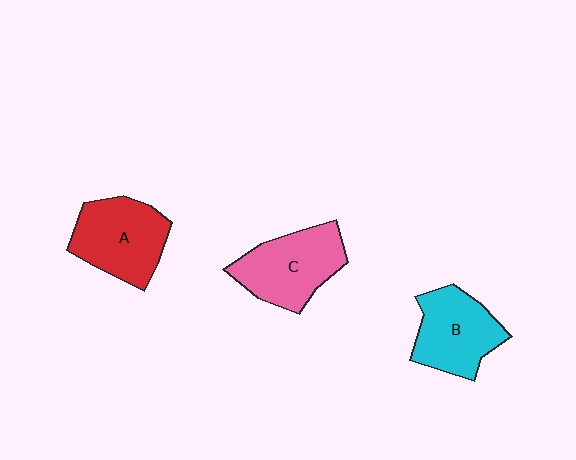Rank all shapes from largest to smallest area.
From largest to smallest: C (pink), A (red), B (cyan).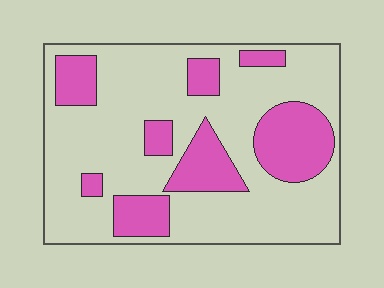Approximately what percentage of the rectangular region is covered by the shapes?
Approximately 30%.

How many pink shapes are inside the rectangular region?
8.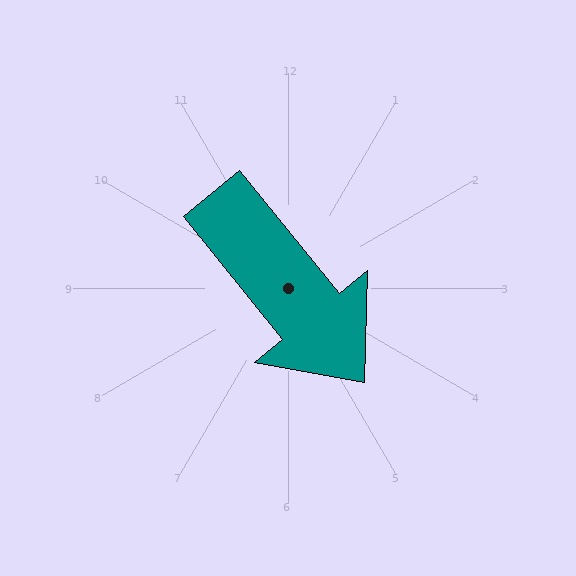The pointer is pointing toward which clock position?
Roughly 5 o'clock.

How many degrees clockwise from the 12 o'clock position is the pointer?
Approximately 141 degrees.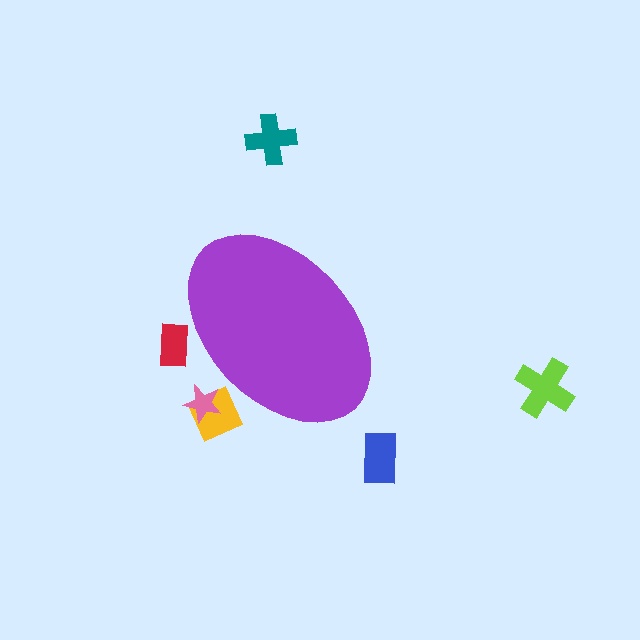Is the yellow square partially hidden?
Yes, the yellow square is partially hidden behind the purple ellipse.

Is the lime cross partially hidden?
No, the lime cross is fully visible.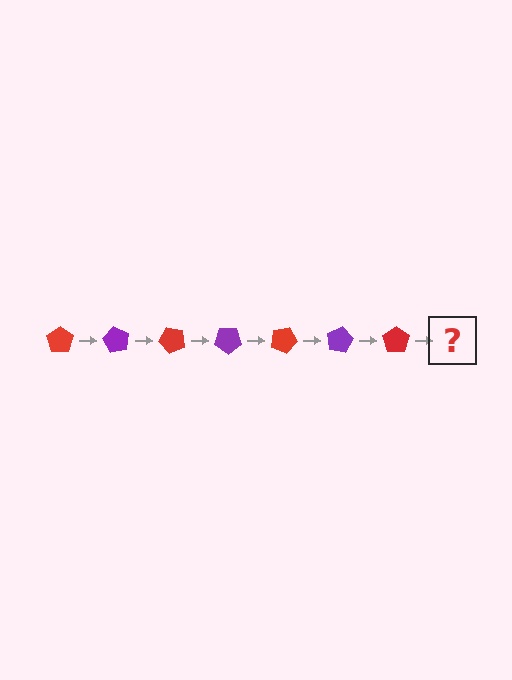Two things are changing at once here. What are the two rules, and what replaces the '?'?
The two rules are that it rotates 60 degrees each step and the color cycles through red and purple. The '?' should be a purple pentagon, rotated 420 degrees from the start.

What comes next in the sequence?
The next element should be a purple pentagon, rotated 420 degrees from the start.